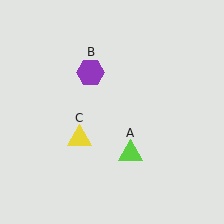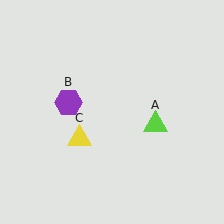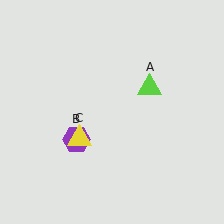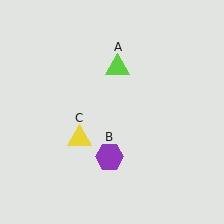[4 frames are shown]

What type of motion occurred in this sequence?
The lime triangle (object A), purple hexagon (object B) rotated counterclockwise around the center of the scene.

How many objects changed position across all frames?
2 objects changed position: lime triangle (object A), purple hexagon (object B).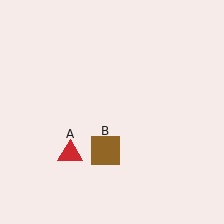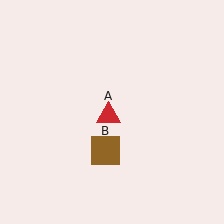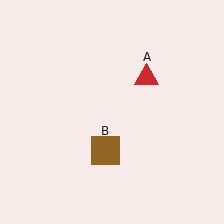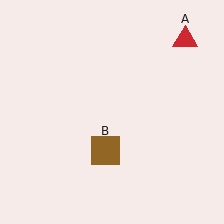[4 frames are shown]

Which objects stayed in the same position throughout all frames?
Brown square (object B) remained stationary.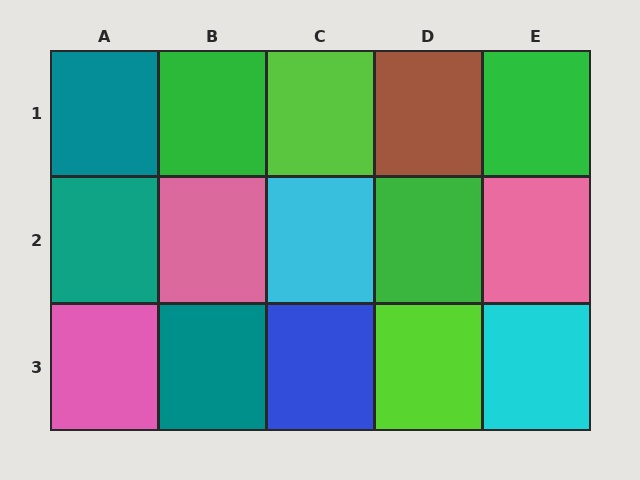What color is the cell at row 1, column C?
Lime.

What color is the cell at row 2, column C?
Cyan.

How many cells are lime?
2 cells are lime.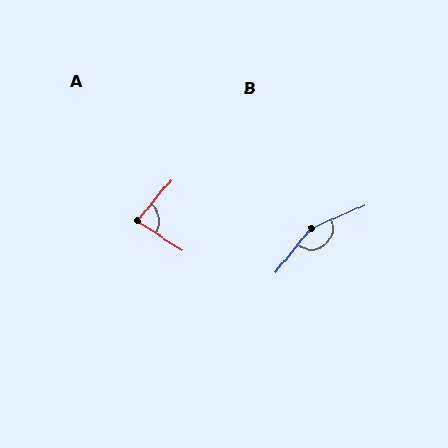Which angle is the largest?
B, at approximately 153 degrees.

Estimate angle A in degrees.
Approximately 84 degrees.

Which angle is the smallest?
A, at approximately 84 degrees.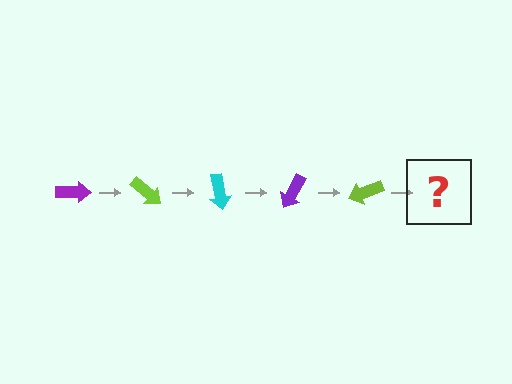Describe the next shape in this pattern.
It should be a cyan arrow, rotated 200 degrees from the start.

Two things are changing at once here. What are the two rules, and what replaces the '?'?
The two rules are that it rotates 40 degrees each step and the color cycles through purple, lime, and cyan. The '?' should be a cyan arrow, rotated 200 degrees from the start.